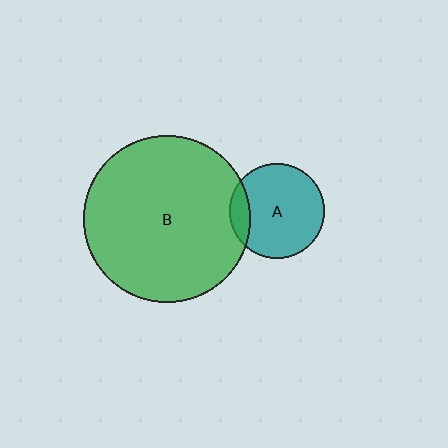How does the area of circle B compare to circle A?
Approximately 3.1 times.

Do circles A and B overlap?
Yes.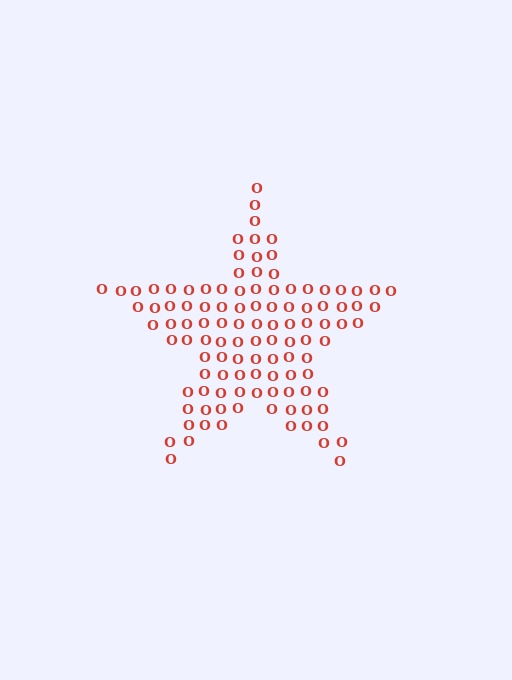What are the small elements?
The small elements are letter O's.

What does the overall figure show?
The overall figure shows a star.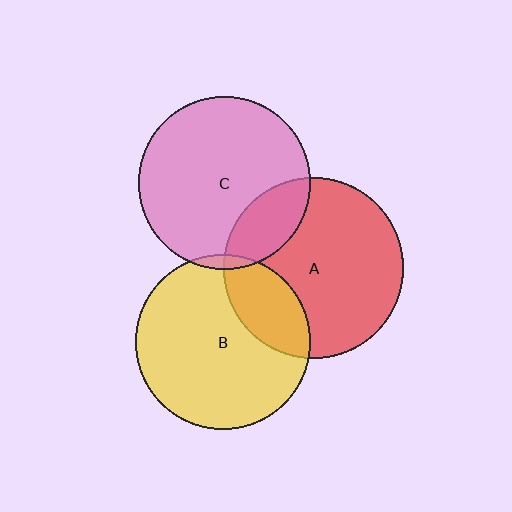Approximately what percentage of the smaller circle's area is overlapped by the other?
Approximately 20%.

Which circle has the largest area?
Circle A (red).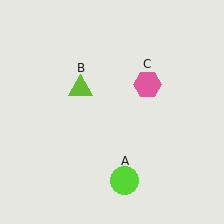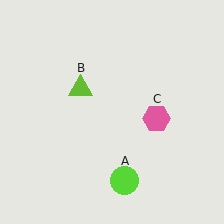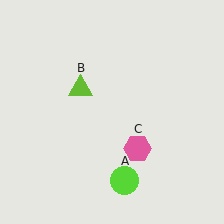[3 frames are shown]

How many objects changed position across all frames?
1 object changed position: pink hexagon (object C).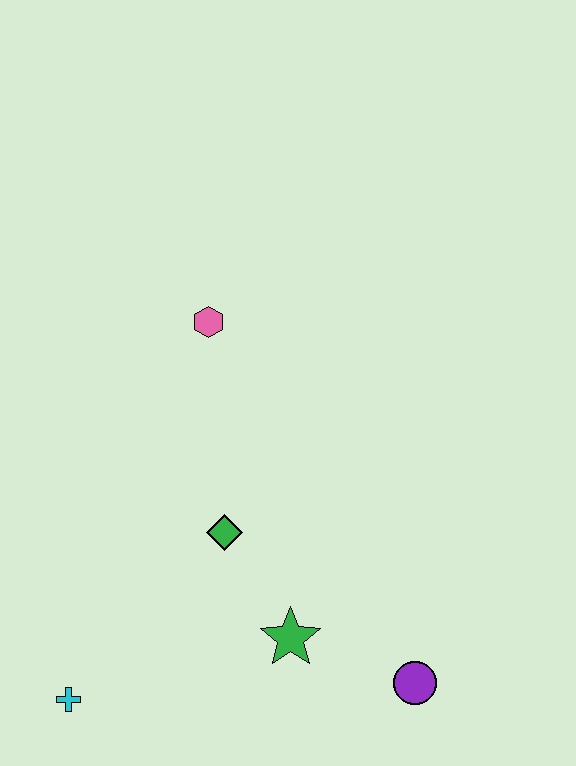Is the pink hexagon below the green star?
No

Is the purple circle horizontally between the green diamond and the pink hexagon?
No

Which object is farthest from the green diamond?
The purple circle is farthest from the green diamond.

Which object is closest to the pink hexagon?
The green diamond is closest to the pink hexagon.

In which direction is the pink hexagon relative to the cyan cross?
The pink hexagon is above the cyan cross.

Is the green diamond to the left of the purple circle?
Yes